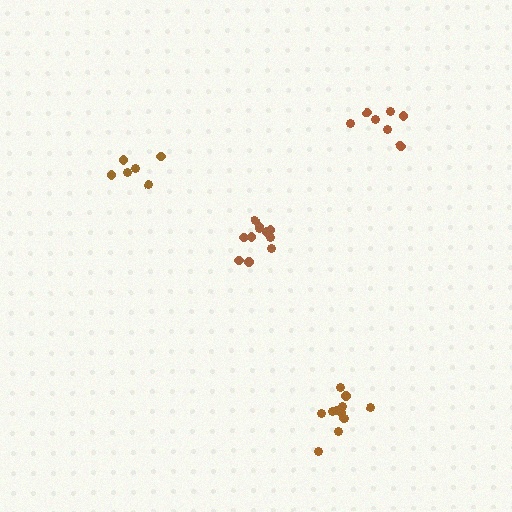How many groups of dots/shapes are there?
There are 4 groups.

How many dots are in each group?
Group 1: 6 dots, Group 2: 11 dots, Group 3: 7 dots, Group 4: 12 dots (36 total).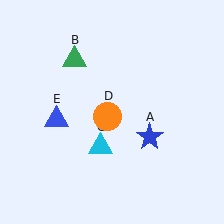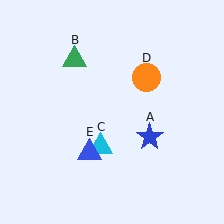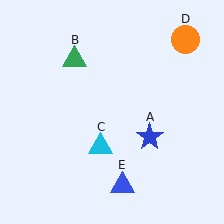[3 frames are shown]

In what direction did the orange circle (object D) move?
The orange circle (object D) moved up and to the right.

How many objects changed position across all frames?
2 objects changed position: orange circle (object D), blue triangle (object E).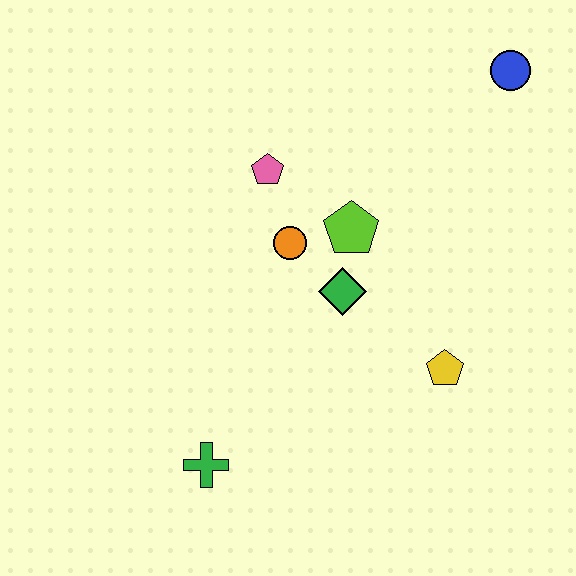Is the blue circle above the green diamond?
Yes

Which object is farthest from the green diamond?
The blue circle is farthest from the green diamond.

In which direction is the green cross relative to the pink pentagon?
The green cross is below the pink pentagon.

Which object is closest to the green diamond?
The lime pentagon is closest to the green diamond.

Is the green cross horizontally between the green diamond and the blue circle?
No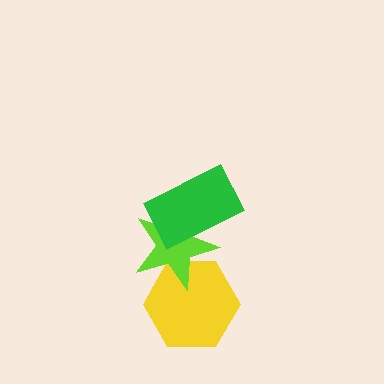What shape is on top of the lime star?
The green rectangle is on top of the lime star.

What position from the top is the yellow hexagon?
The yellow hexagon is 3rd from the top.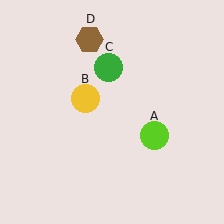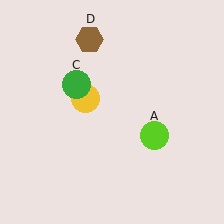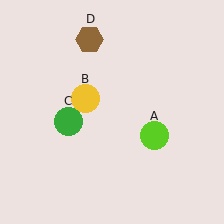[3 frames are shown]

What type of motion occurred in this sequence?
The green circle (object C) rotated counterclockwise around the center of the scene.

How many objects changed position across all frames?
1 object changed position: green circle (object C).